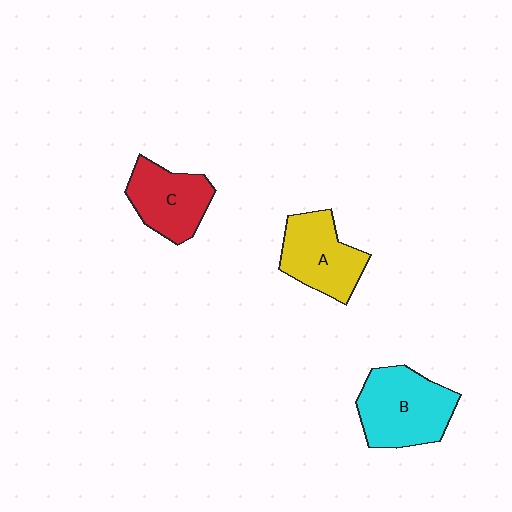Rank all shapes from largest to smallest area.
From largest to smallest: B (cyan), A (yellow), C (red).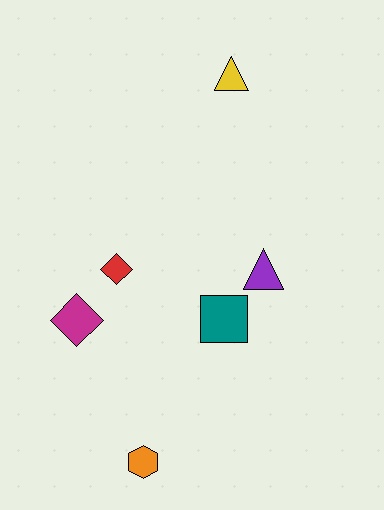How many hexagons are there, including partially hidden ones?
There is 1 hexagon.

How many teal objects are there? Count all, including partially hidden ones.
There is 1 teal object.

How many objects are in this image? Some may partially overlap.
There are 6 objects.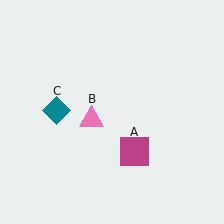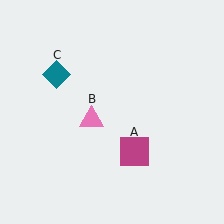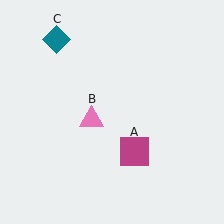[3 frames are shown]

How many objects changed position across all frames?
1 object changed position: teal diamond (object C).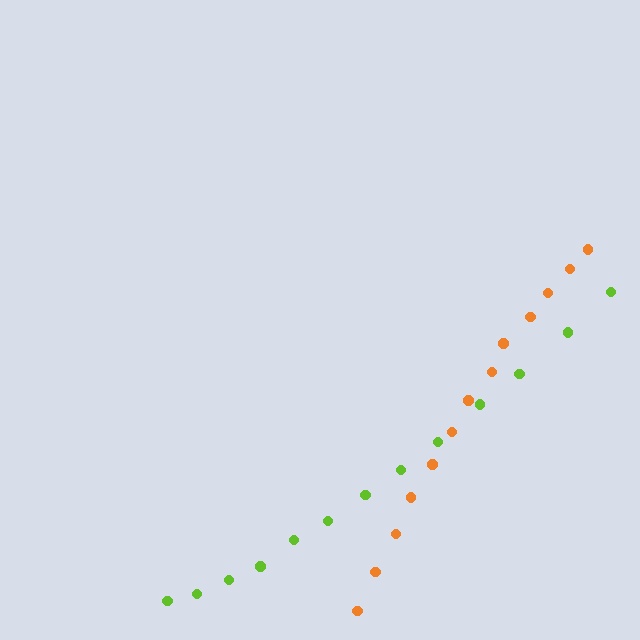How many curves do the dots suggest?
There are 2 distinct paths.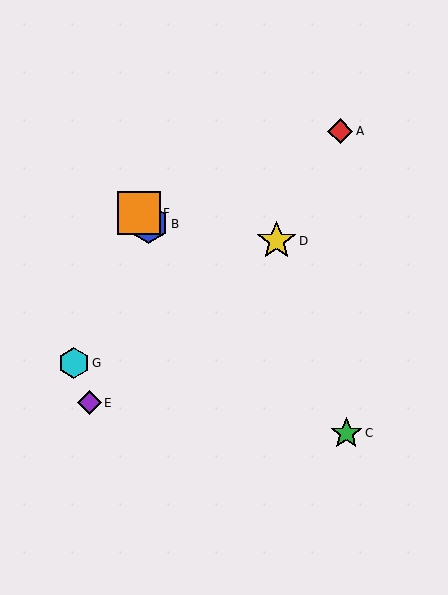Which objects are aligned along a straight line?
Objects B, C, F are aligned along a straight line.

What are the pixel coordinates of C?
Object C is at (346, 433).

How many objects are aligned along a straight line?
3 objects (B, C, F) are aligned along a straight line.